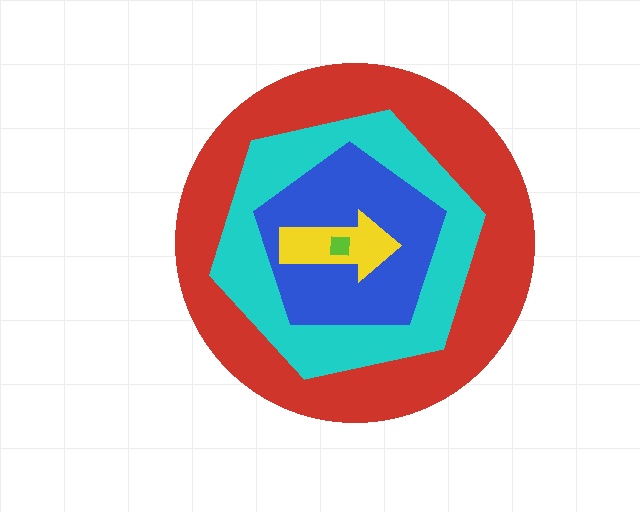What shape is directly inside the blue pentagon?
The yellow arrow.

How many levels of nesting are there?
5.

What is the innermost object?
The lime square.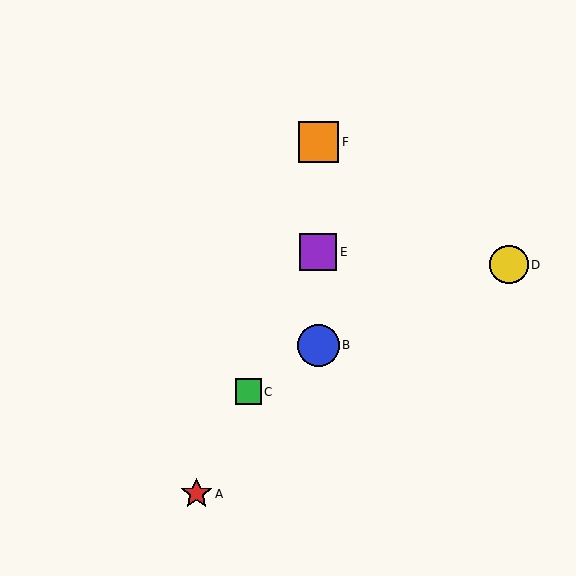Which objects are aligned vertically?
Objects B, E, F are aligned vertically.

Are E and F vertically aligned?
Yes, both are at x≈318.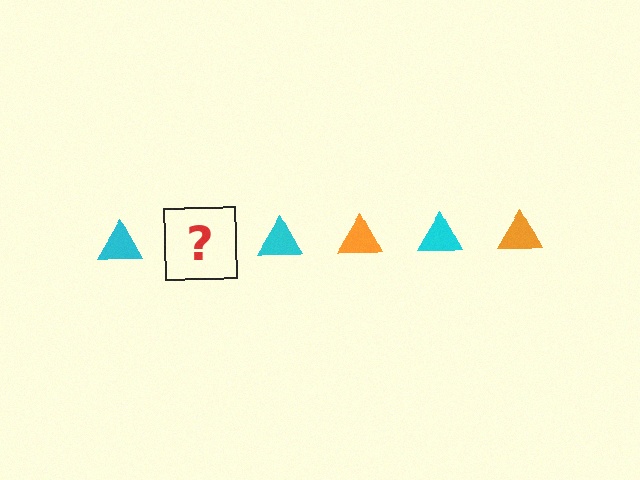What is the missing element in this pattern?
The missing element is an orange triangle.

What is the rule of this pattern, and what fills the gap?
The rule is that the pattern cycles through cyan, orange triangles. The gap should be filled with an orange triangle.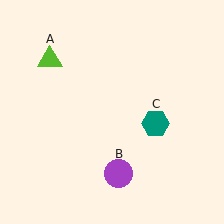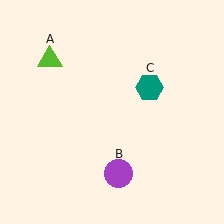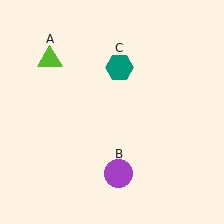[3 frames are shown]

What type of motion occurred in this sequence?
The teal hexagon (object C) rotated counterclockwise around the center of the scene.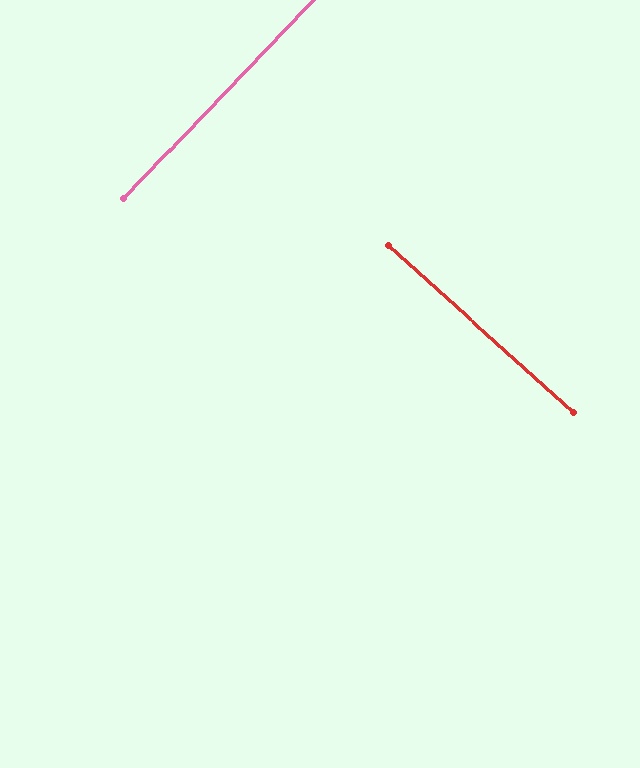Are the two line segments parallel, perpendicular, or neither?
Perpendicular — they meet at approximately 88°.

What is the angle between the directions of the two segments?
Approximately 88 degrees.